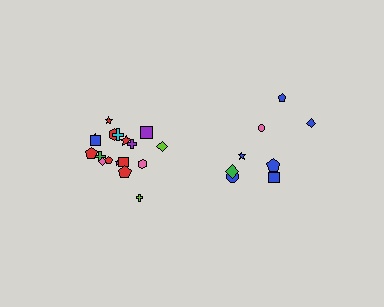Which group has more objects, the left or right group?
The left group.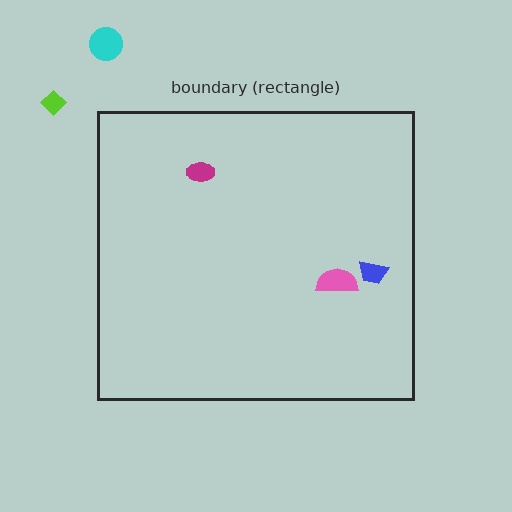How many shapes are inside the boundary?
3 inside, 2 outside.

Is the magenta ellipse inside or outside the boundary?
Inside.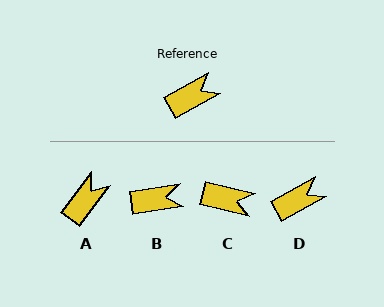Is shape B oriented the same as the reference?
No, it is off by about 21 degrees.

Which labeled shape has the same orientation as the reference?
D.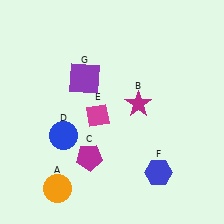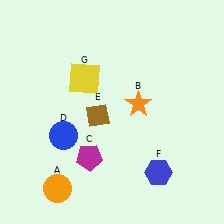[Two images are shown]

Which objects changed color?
B changed from magenta to orange. E changed from magenta to brown. G changed from purple to yellow.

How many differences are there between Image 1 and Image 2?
There are 3 differences between the two images.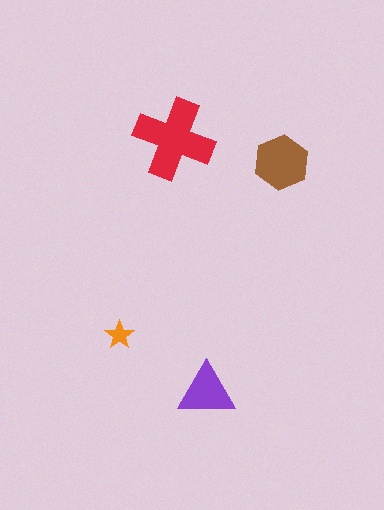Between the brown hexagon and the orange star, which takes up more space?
The brown hexagon.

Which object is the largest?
The red cross.